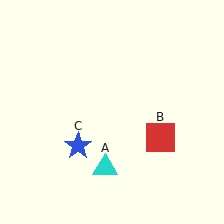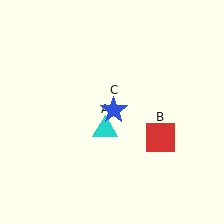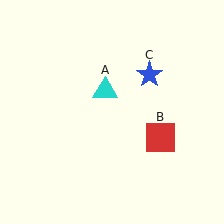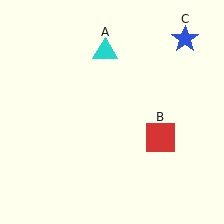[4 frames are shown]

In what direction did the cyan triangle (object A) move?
The cyan triangle (object A) moved up.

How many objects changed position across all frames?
2 objects changed position: cyan triangle (object A), blue star (object C).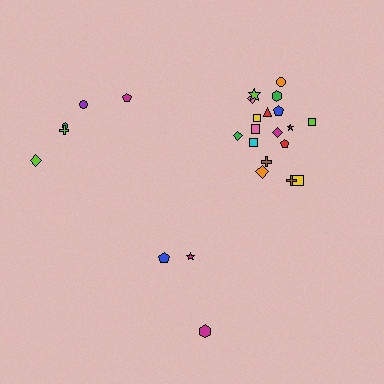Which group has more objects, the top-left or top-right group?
The top-right group.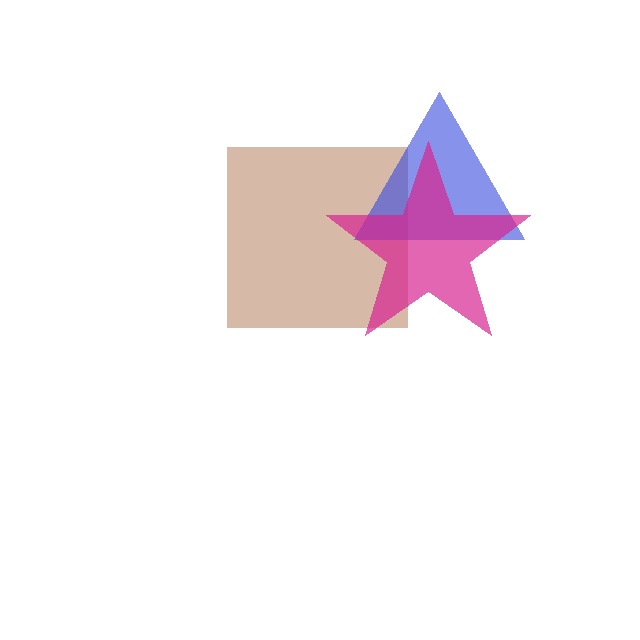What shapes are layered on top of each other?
The layered shapes are: a brown square, a blue triangle, a magenta star.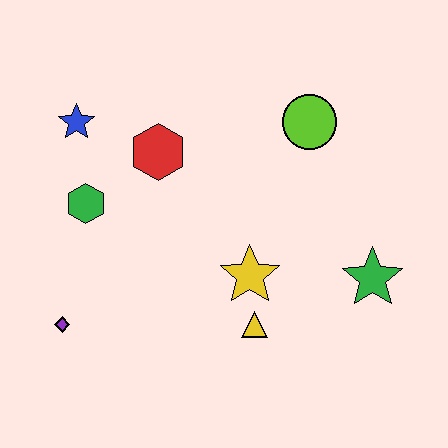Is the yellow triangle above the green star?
No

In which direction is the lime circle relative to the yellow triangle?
The lime circle is above the yellow triangle.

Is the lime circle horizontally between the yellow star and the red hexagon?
No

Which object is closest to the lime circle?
The red hexagon is closest to the lime circle.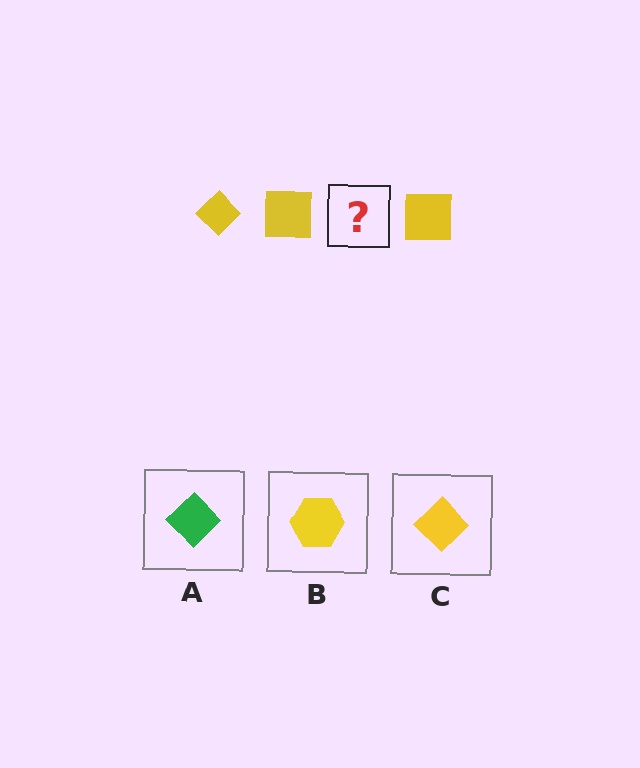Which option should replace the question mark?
Option C.